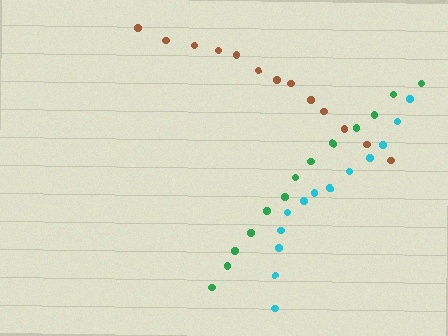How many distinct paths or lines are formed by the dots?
There are 3 distinct paths.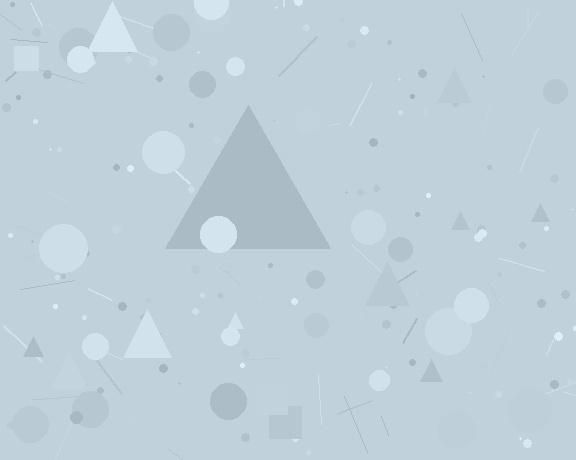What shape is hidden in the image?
A triangle is hidden in the image.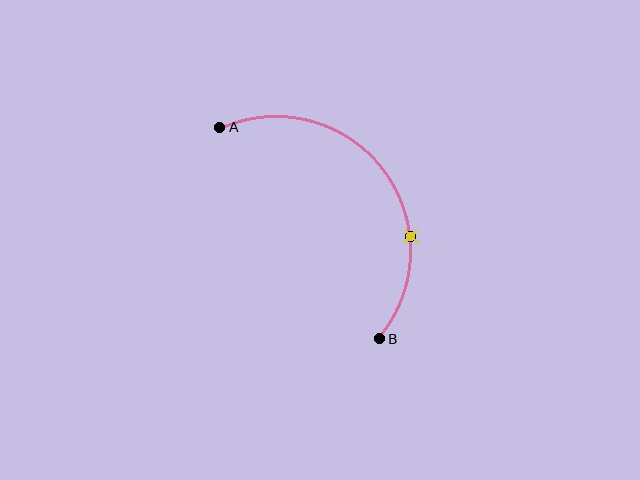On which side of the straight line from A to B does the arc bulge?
The arc bulges above and to the right of the straight line connecting A and B.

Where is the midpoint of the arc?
The arc midpoint is the point on the curve farthest from the straight line joining A and B. It sits above and to the right of that line.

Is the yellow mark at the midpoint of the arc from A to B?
No. The yellow mark lies on the arc but is closer to endpoint B. The arc midpoint would be at the point on the curve equidistant along the arc from both A and B.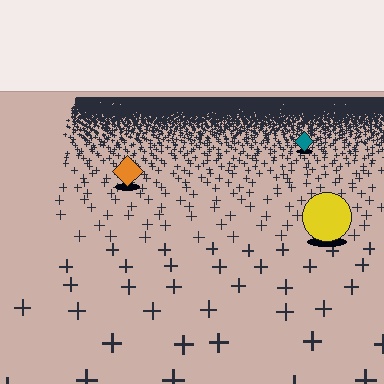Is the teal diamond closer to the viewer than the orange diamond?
No. The orange diamond is closer — you can tell from the texture gradient: the ground texture is coarser near it.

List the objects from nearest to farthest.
From nearest to farthest: the yellow circle, the orange diamond, the teal diamond.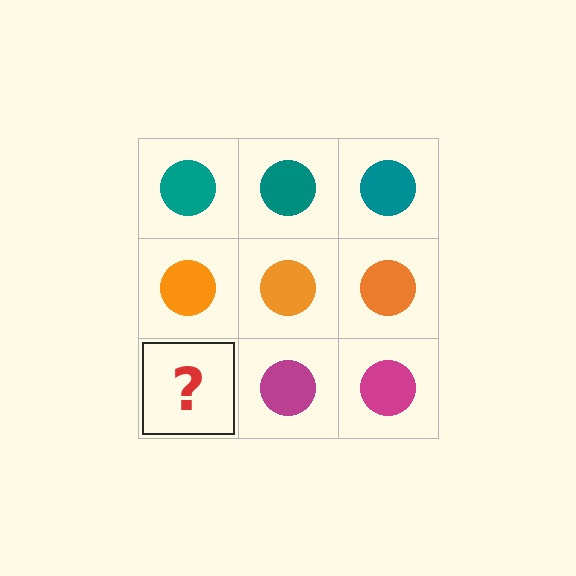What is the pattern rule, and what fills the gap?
The rule is that each row has a consistent color. The gap should be filled with a magenta circle.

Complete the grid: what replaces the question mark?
The question mark should be replaced with a magenta circle.